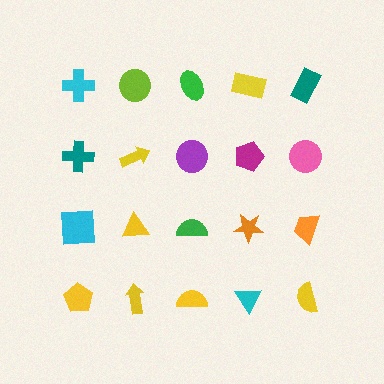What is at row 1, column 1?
A cyan cross.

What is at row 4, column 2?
A yellow arrow.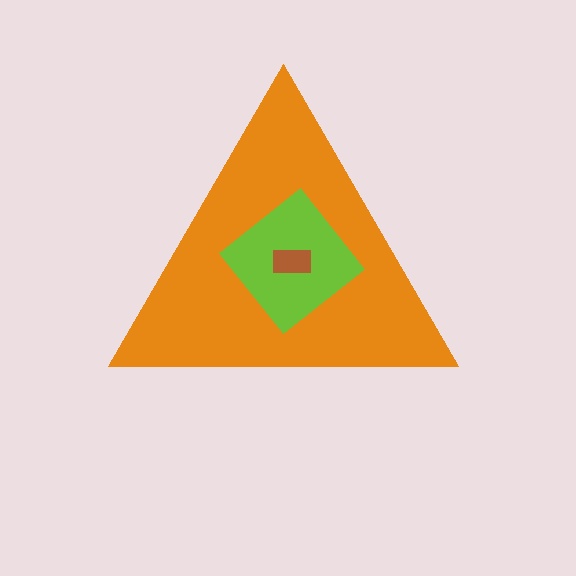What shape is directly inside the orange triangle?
The lime diamond.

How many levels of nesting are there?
3.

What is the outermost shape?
The orange triangle.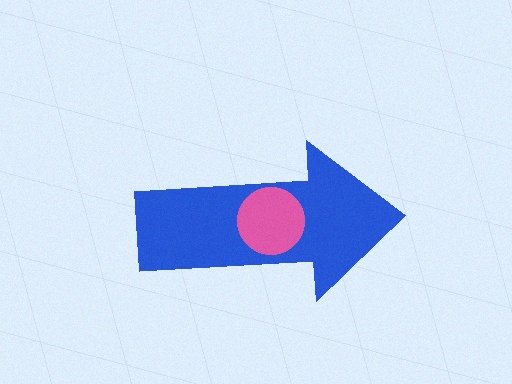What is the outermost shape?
The blue arrow.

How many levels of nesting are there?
2.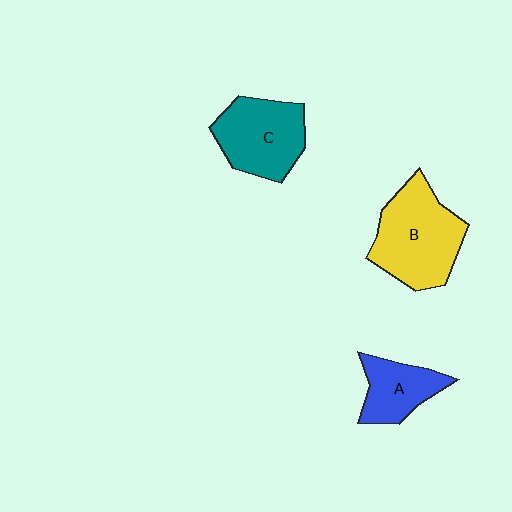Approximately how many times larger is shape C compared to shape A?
Approximately 1.4 times.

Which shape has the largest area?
Shape B (yellow).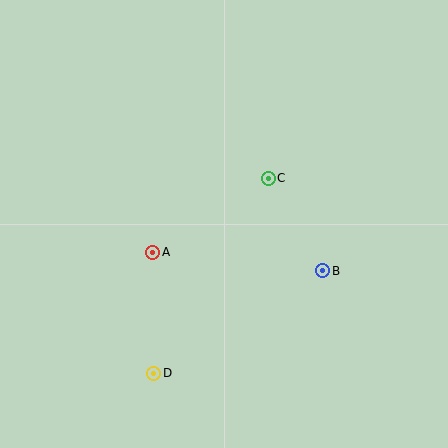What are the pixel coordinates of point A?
Point A is at (153, 252).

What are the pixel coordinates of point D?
Point D is at (154, 373).